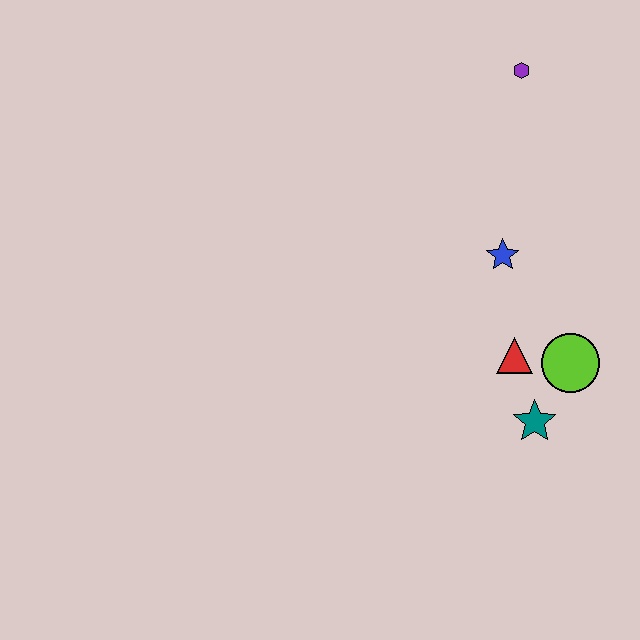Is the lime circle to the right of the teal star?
Yes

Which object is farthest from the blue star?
The purple hexagon is farthest from the blue star.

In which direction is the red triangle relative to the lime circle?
The red triangle is to the left of the lime circle.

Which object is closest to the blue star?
The red triangle is closest to the blue star.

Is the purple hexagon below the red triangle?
No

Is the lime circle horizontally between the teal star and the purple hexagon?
No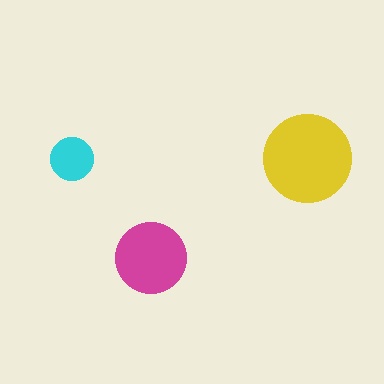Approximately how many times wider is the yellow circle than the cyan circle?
About 2 times wider.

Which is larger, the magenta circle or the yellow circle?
The yellow one.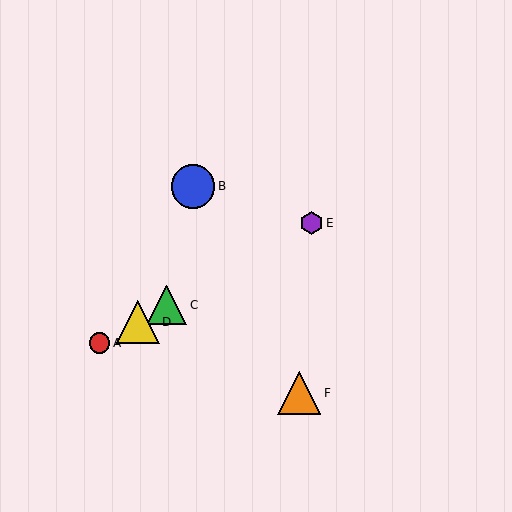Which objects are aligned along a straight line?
Objects A, C, D, E are aligned along a straight line.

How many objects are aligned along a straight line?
4 objects (A, C, D, E) are aligned along a straight line.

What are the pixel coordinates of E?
Object E is at (312, 223).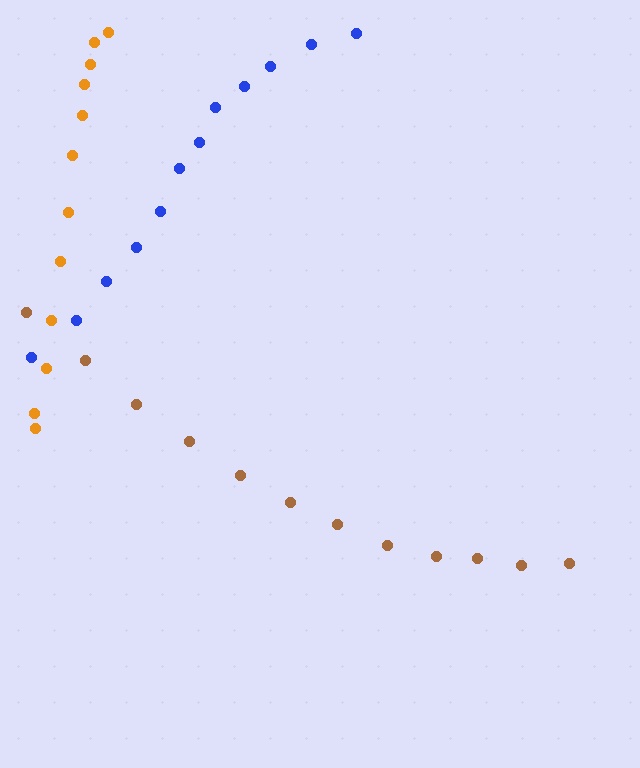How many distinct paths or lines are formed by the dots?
There are 3 distinct paths.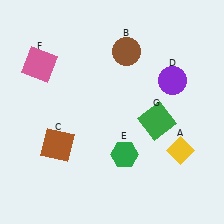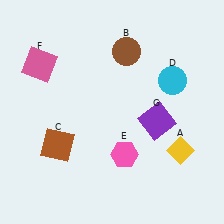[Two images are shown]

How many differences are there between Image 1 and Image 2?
There are 3 differences between the two images.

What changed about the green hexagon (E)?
In Image 1, E is green. In Image 2, it changed to pink.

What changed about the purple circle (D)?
In Image 1, D is purple. In Image 2, it changed to cyan.